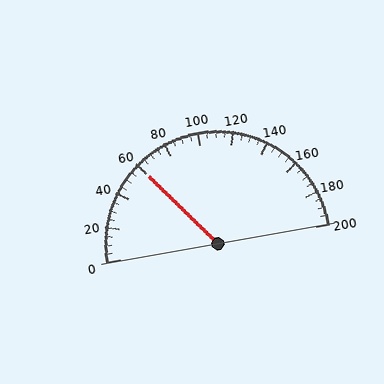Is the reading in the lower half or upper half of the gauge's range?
The reading is in the lower half of the range (0 to 200).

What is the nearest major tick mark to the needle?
The nearest major tick mark is 60.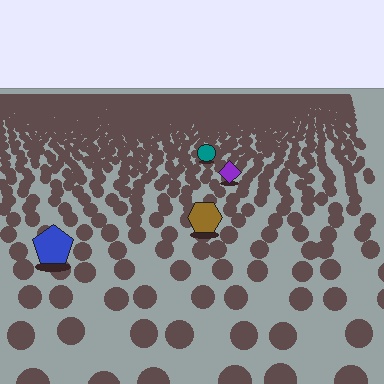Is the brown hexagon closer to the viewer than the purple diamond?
Yes. The brown hexagon is closer — you can tell from the texture gradient: the ground texture is coarser near it.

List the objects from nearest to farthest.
From nearest to farthest: the blue pentagon, the brown hexagon, the purple diamond, the teal circle.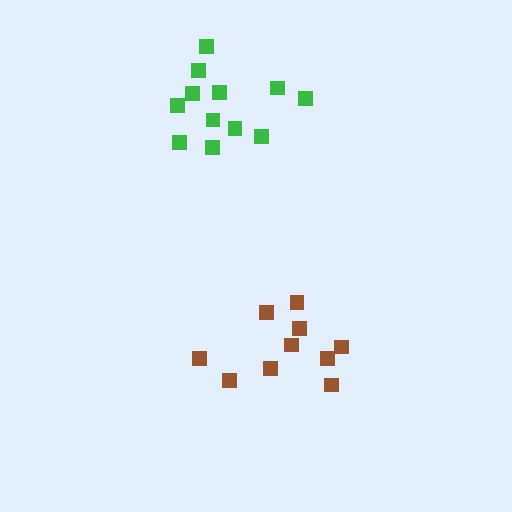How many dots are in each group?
Group 1: 12 dots, Group 2: 10 dots (22 total).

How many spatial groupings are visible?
There are 2 spatial groupings.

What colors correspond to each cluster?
The clusters are colored: green, brown.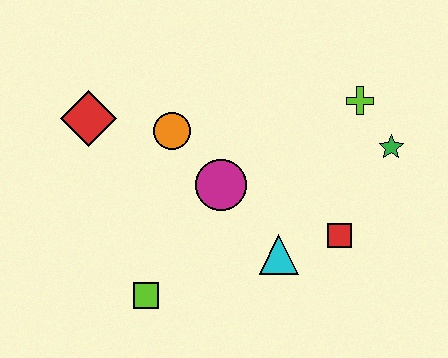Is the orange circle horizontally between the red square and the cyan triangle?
No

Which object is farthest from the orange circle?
The green star is farthest from the orange circle.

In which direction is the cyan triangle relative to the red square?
The cyan triangle is to the left of the red square.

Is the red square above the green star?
No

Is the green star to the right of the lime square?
Yes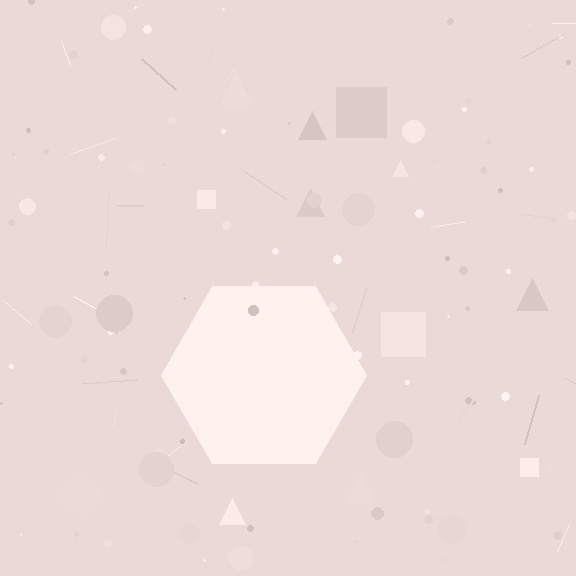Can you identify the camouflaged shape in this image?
The camouflaged shape is a hexagon.